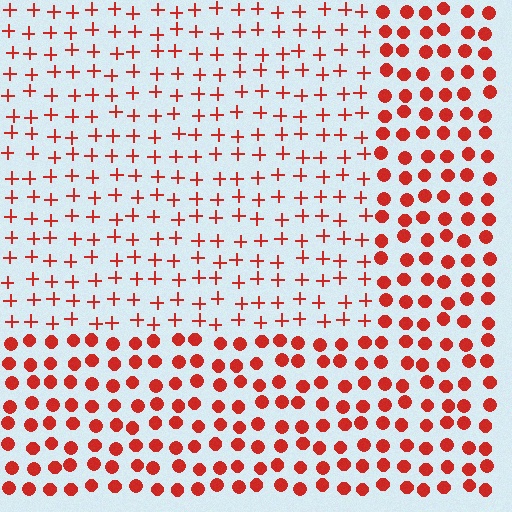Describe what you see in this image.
The image is filled with small red elements arranged in a uniform grid. A rectangle-shaped region contains plus signs, while the surrounding area contains circles. The boundary is defined purely by the change in element shape.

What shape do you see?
I see a rectangle.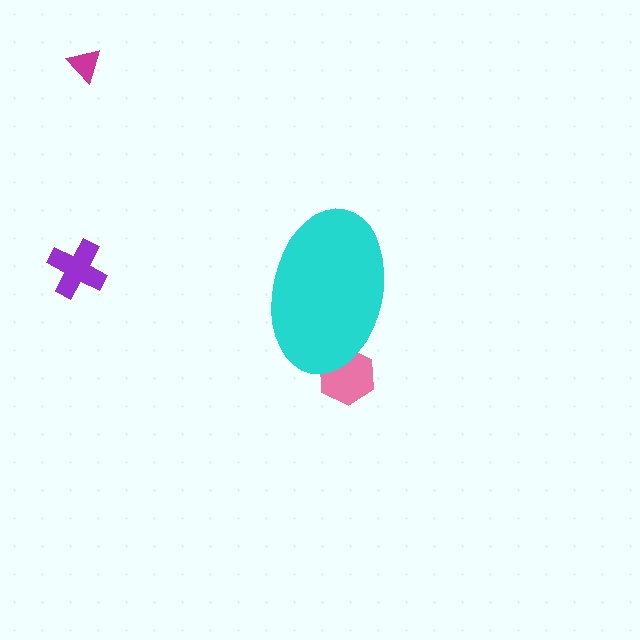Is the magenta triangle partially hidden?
No, the magenta triangle is fully visible.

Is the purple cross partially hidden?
No, the purple cross is fully visible.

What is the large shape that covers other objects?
A cyan ellipse.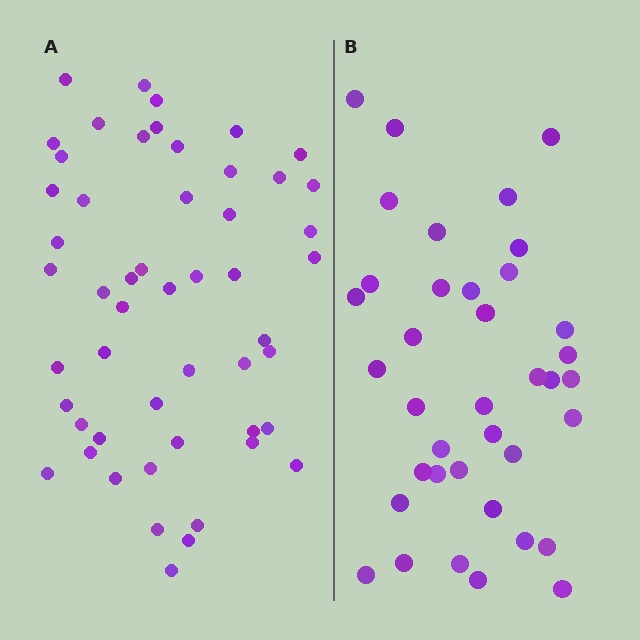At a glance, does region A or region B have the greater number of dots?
Region A (the left region) has more dots.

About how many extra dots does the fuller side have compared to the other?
Region A has approximately 15 more dots than region B.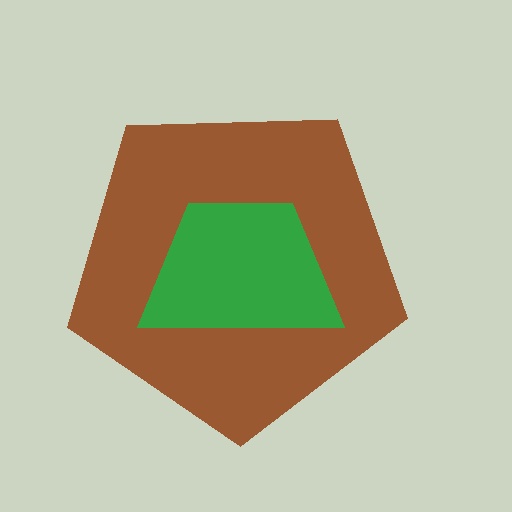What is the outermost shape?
The brown pentagon.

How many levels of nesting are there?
2.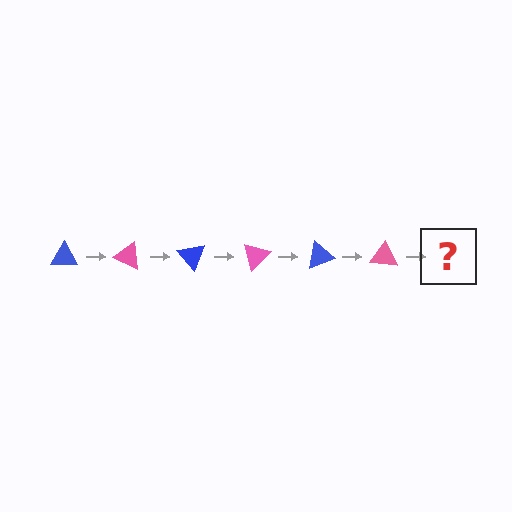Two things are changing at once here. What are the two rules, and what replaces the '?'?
The two rules are that it rotates 25 degrees each step and the color cycles through blue and pink. The '?' should be a blue triangle, rotated 150 degrees from the start.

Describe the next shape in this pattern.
It should be a blue triangle, rotated 150 degrees from the start.